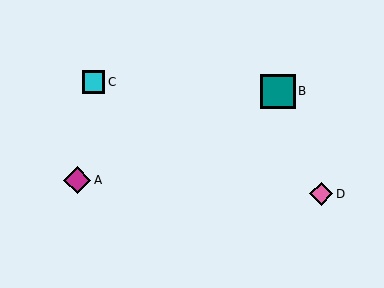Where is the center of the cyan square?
The center of the cyan square is at (93, 82).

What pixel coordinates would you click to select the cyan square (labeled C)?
Click at (93, 82) to select the cyan square C.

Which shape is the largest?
The teal square (labeled B) is the largest.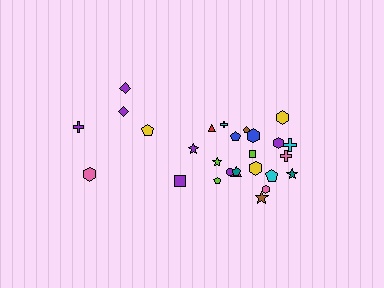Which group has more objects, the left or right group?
The right group.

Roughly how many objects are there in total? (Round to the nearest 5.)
Roughly 30 objects in total.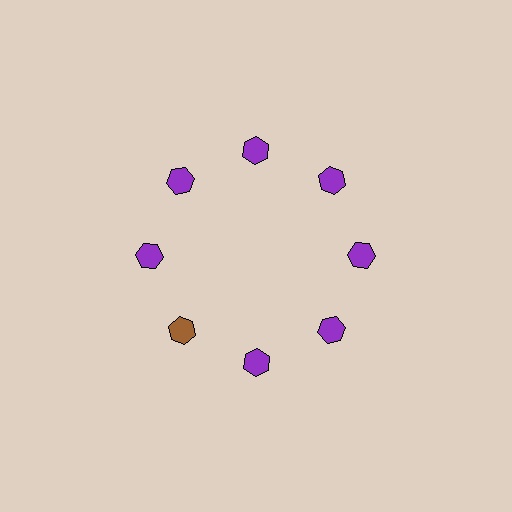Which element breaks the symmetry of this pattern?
The brown hexagon at roughly the 8 o'clock position breaks the symmetry. All other shapes are purple hexagons.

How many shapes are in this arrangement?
There are 8 shapes arranged in a ring pattern.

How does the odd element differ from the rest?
It has a different color: brown instead of purple.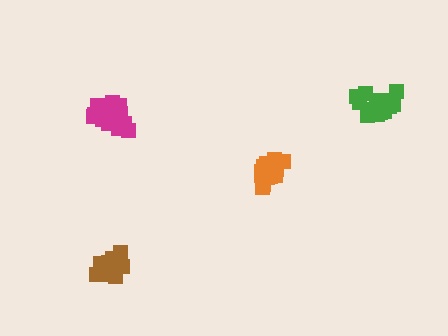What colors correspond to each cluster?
The clusters are colored: magenta, brown, orange, green.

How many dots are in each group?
Group 1: 20 dots, Group 2: 15 dots, Group 3: 19 dots, Group 4: 19 dots (73 total).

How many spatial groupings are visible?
There are 4 spatial groupings.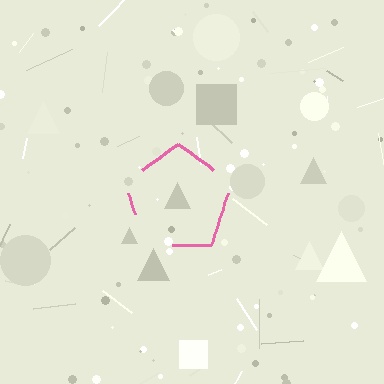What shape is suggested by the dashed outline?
The dashed outline suggests a pentagon.